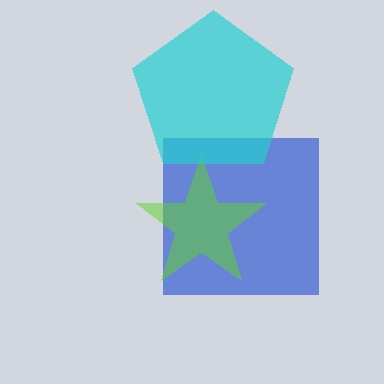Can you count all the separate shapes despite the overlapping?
Yes, there are 3 separate shapes.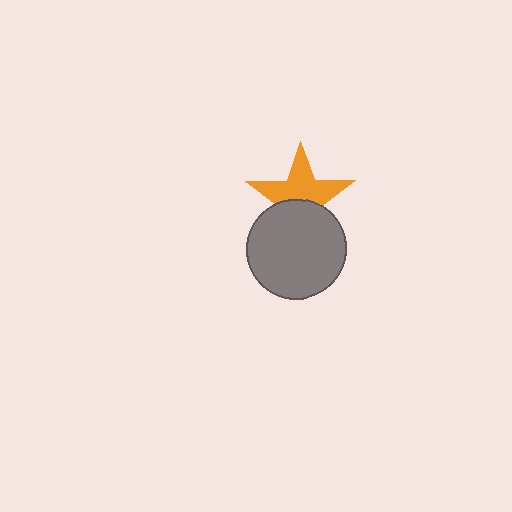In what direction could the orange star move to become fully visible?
The orange star could move up. That would shift it out from behind the gray circle entirely.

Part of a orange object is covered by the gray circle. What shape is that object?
It is a star.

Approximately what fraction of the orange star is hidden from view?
Roughly 43% of the orange star is hidden behind the gray circle.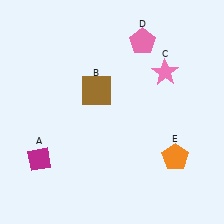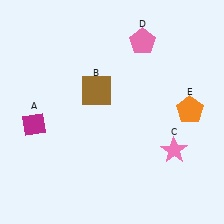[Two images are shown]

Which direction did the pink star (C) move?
The pink star (C) moved down.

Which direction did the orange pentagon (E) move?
The orange pentagon (E) moved up.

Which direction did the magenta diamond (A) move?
The magenta diamond (A) moved up.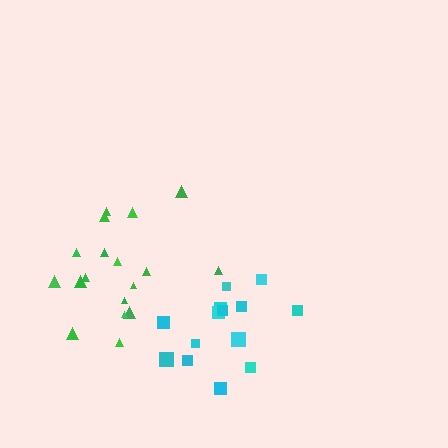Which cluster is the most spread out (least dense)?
Green.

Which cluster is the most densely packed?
Cyan.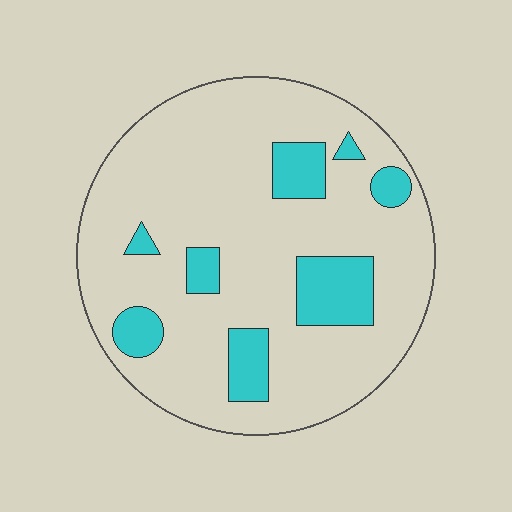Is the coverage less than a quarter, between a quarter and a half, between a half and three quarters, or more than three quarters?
Less than a quarter.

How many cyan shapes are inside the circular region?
8.